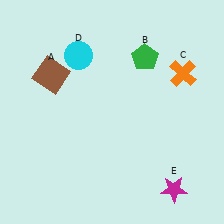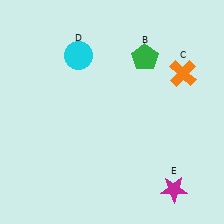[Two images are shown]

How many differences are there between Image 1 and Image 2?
There is 1 difference between the two images.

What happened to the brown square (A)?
The brown square (A) was removed in Image 2. It was in the top-left area of Image 1.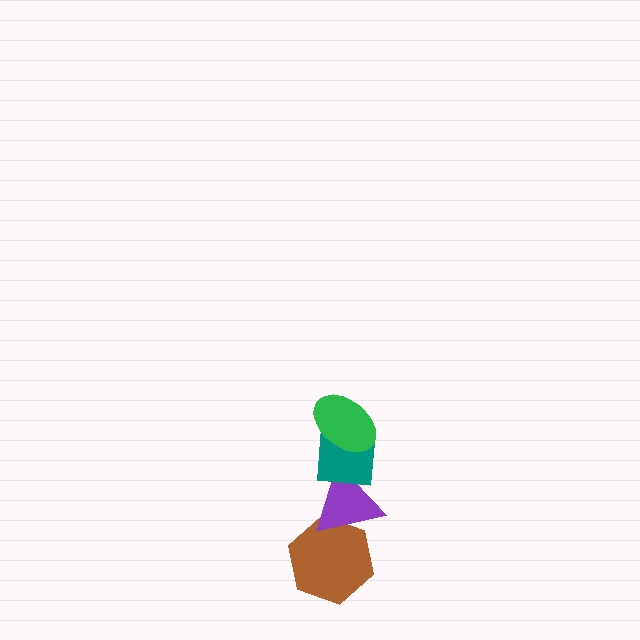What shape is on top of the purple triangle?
The teal square is on top of the purple triangle.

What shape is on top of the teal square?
The green ellipse is on top of the teal square.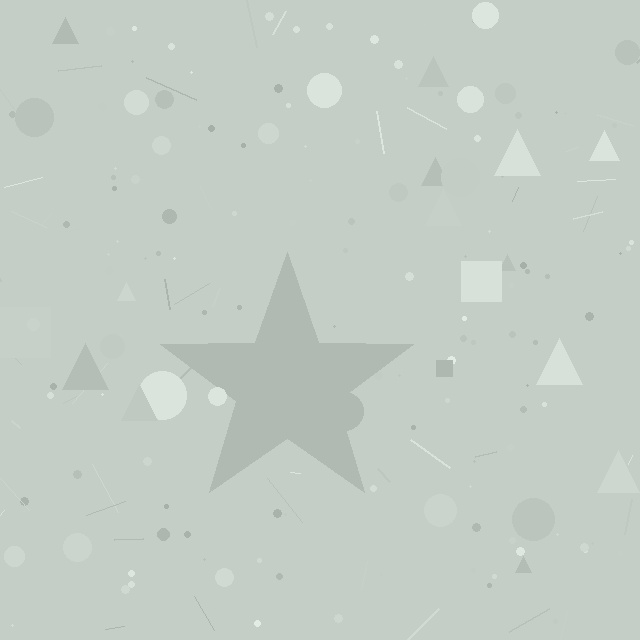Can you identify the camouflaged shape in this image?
The camouflaged shape is a star.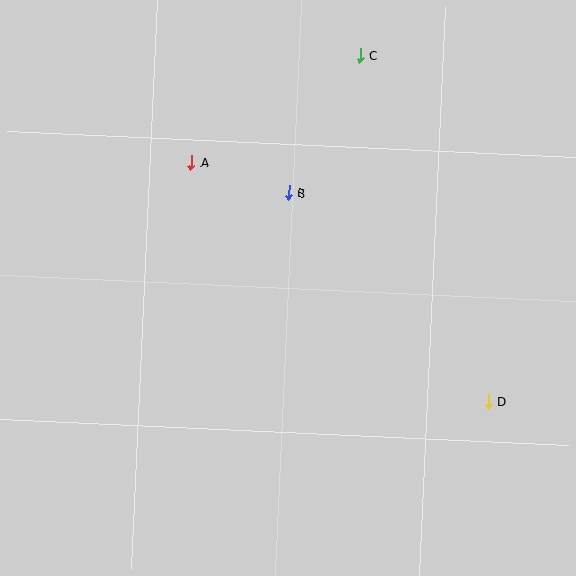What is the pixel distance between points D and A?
The distance between D and A is 381 pixels.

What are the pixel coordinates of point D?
Point D is at (488, 401).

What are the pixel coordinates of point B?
Point B is at (289, 193).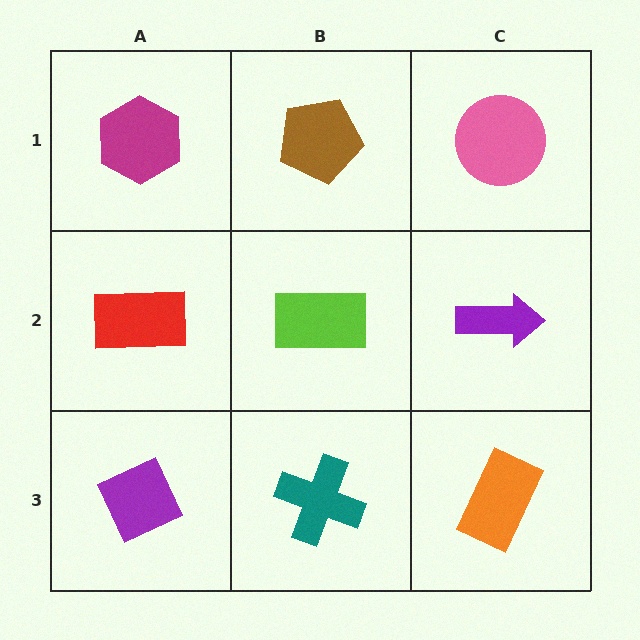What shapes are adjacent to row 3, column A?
A red rectangle (row 2, column A), a teal cross (row 3, column B).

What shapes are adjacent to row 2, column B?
A brown pentagon (row 1, column B), a teal cross (row 3, column B), a red rectangle (row 2, column A), a purple arrow (row 2, column C).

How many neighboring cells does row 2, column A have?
3.